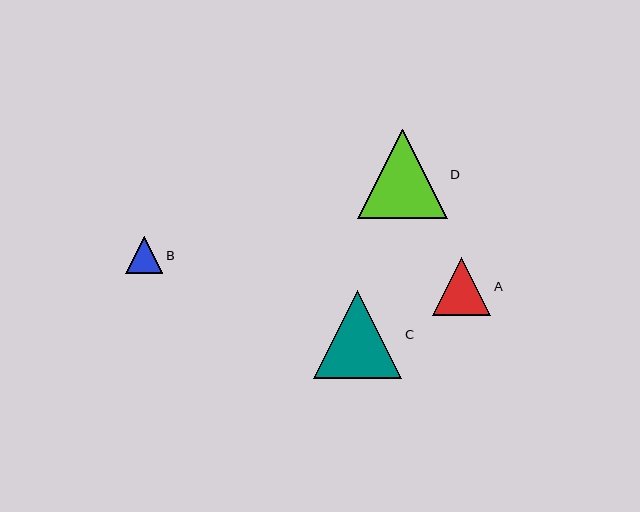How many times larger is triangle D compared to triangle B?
Triangle D is approximately 2.4 times the size of triangle B.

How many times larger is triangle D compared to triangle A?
Triangle D is approximately 1.5 times the size of triangle A.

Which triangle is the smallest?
Triangle B is the smallest with a size of approximately 37 pixels.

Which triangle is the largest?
Triangle D is the largest with a size of approximately 90 pixels.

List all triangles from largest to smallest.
From largest to smallest: D, C, A, B.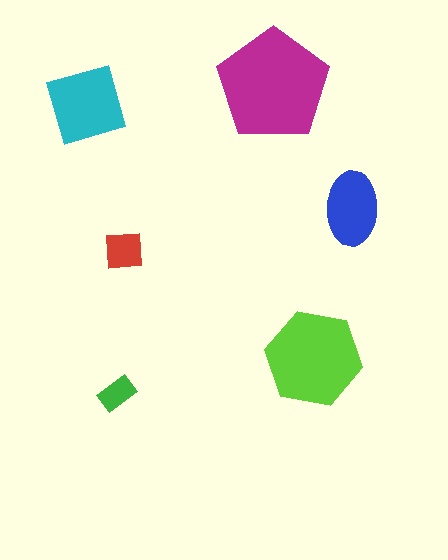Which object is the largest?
The magenta pentagon.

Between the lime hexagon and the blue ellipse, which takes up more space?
The lime hexagon.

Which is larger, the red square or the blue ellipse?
The blue ellipse.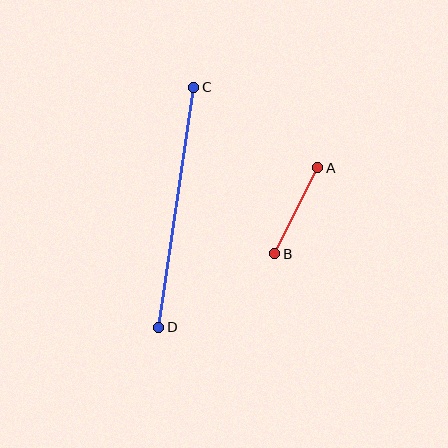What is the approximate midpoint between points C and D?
The midpoint is at approximately (176, 207) pixels.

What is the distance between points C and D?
The distance is approximately 243 pixels.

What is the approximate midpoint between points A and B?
The midpoint is at approximately (296, 211) pixels.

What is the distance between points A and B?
The distance is approximately 96 pixels.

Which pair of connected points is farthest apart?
Points C and D are farthest apart.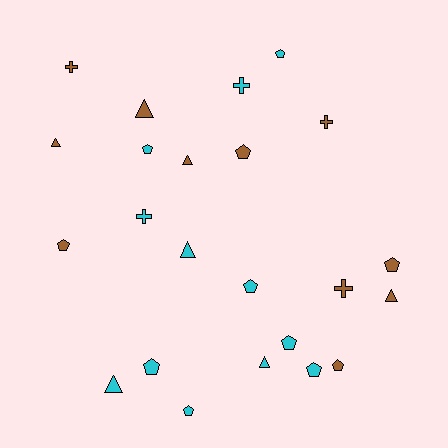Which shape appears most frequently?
Pentagon, with 11 objects.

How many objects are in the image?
There are 23 objects.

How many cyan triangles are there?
There are 3 cyan triangles.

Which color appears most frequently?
Cyan, with 12 objects.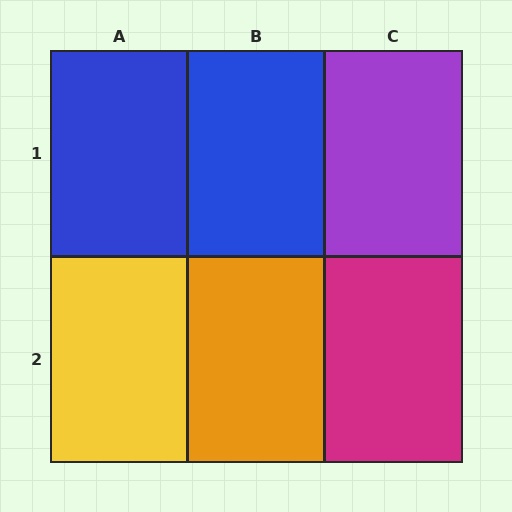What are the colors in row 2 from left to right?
Yellow, orange, magenta.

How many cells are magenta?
1 cell is magenta.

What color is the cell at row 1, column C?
Purple.